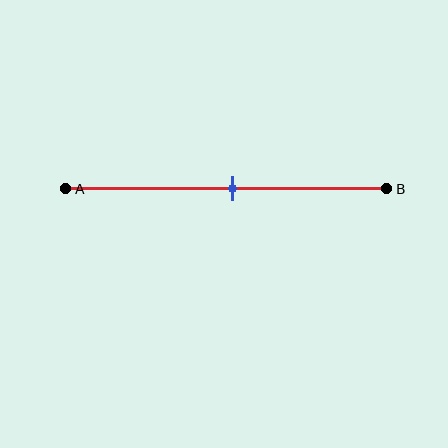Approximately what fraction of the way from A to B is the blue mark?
The blue mark is approximately 50% of the way from A to B.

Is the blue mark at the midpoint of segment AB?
Yes, the mark is approximately at the midpoint.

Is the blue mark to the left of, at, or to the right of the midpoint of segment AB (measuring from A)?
The blue mark is approximately at the midpoint of segment AB.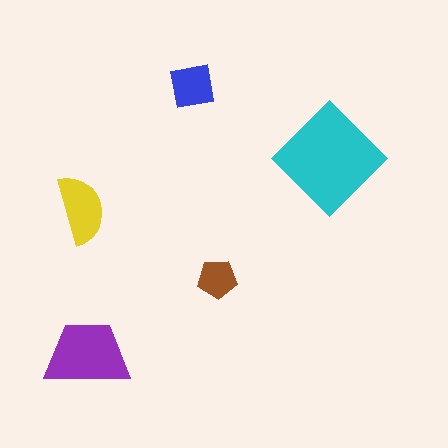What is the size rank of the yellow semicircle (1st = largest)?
3rd.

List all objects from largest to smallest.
The cyan diamond, the purple trapezoid, the yellow semicircle, the blue square, the brown pentagon.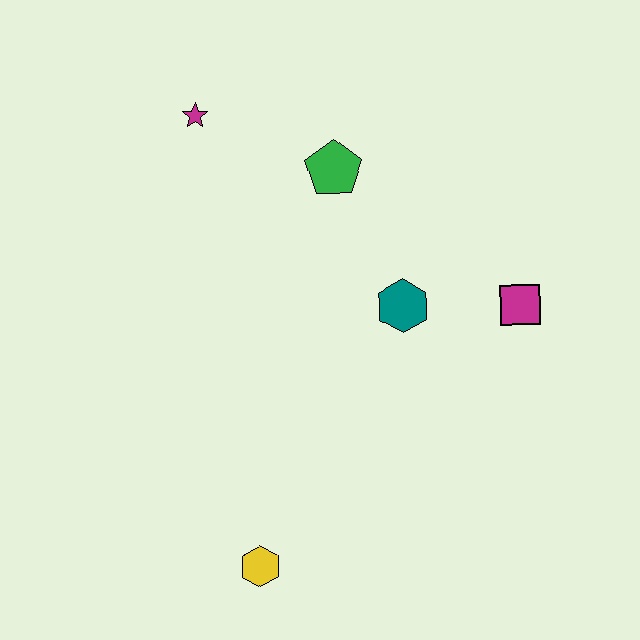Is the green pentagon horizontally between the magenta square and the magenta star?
Yes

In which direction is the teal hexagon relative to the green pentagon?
The teal hexagon is below the green pentagon.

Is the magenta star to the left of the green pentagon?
Yes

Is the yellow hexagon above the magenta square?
No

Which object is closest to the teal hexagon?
The magenta square is closest to the teal hexagon.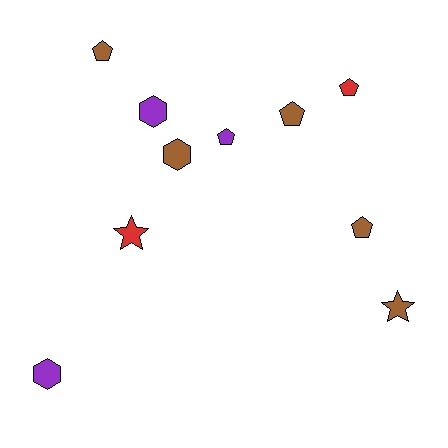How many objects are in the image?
There are 10 objects.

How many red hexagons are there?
There are no red hexagons.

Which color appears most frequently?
Brown, with 5 objects.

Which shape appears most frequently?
Pentagon, with 5 objects.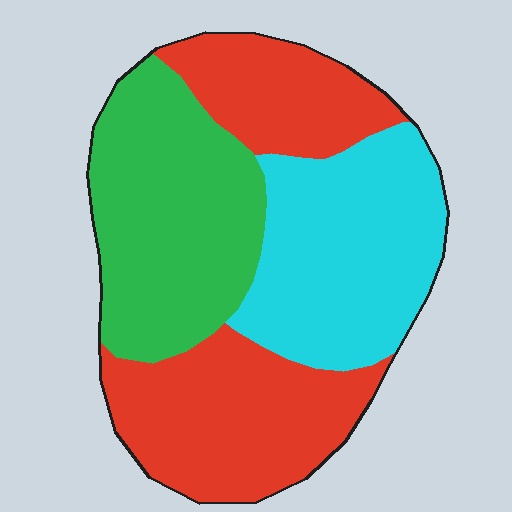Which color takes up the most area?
Red, at roughly 40%.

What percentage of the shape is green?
Green covers around 30% of the shape.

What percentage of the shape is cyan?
Cyan covers around 30% of the shape.